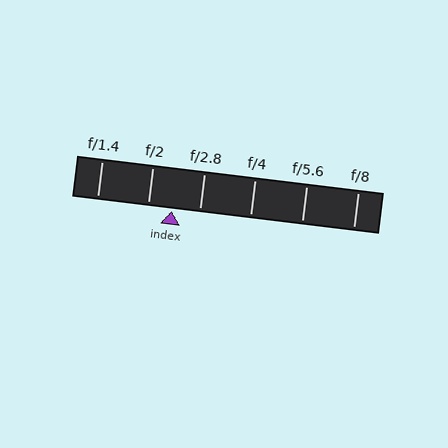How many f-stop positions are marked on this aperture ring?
There are 6 f-stop positions marked.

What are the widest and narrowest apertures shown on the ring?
The widest aperture shown is f/1.4 and the narrowest is f/8.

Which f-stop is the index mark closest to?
The index mark is closest to f/2.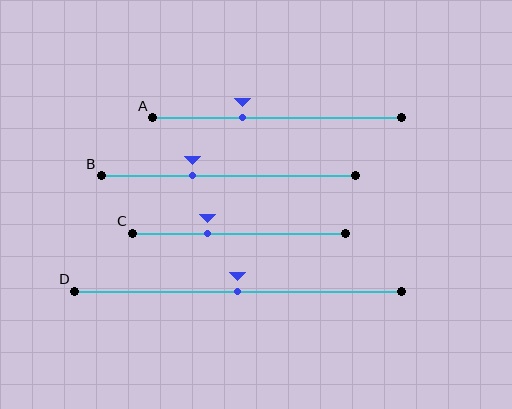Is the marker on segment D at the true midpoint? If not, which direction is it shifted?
Yes, the marker on segment D is at the true midpoint.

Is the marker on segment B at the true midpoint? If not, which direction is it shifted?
No, the marker on segment B is shifted to the left by about 14% of the segment length.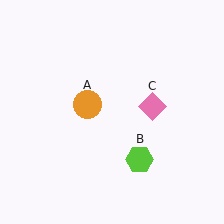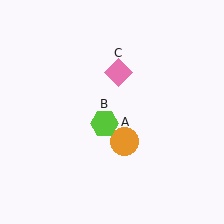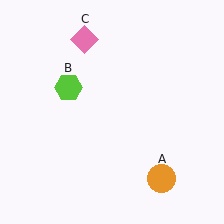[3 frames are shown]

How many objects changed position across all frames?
3 objects changed position: orange circle (object A), lime hexagon (object B), pink diamond (object C).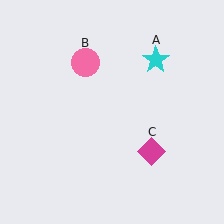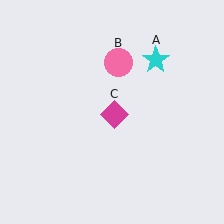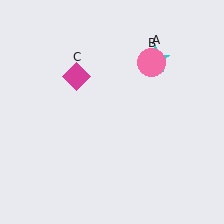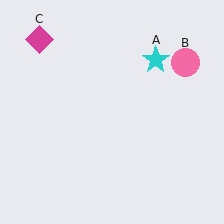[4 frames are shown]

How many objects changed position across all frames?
2 objects changed position: pink circle (object B), magenta diamond (object C).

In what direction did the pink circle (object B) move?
The pink circle (object B) moved right.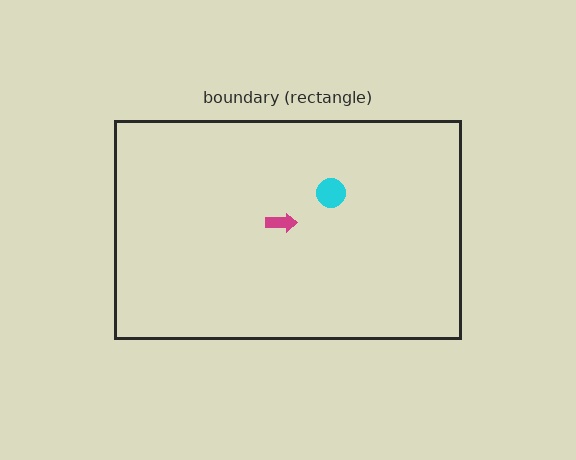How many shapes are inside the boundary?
2 inside, 0 outside.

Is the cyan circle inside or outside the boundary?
Inside.